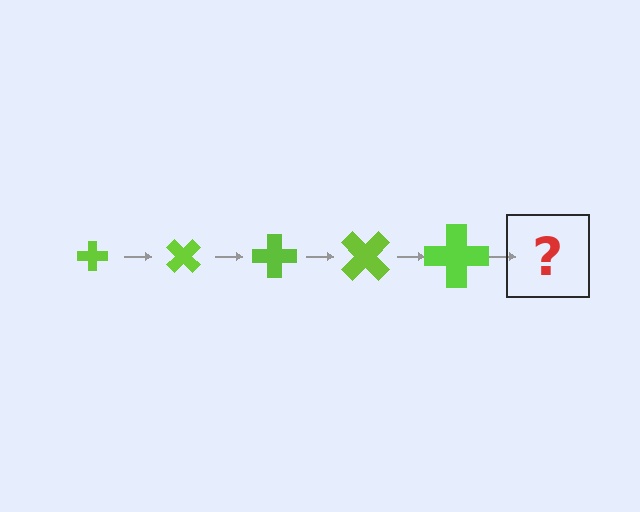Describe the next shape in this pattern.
It should be a cross, larger than the previous one and rotated 225 degrees from the start.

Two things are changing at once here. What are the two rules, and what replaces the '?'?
The two rules are that the cross grows larger each step and it rotates 45 degrees each step. The '?' should be a cross, larger than the previous one and rotated 225 degrees from the start.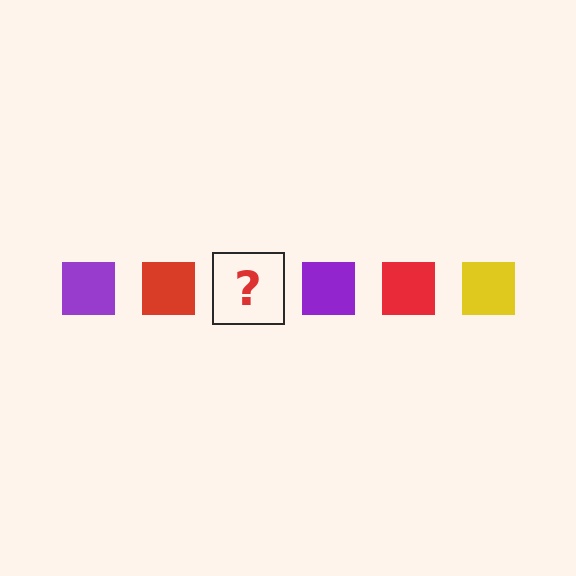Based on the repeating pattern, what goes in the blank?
The blank should be a yellow square.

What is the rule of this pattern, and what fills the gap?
The rule is that the pattern cycles through purple, red, yellow squares. The gap should be filled with a yellow square.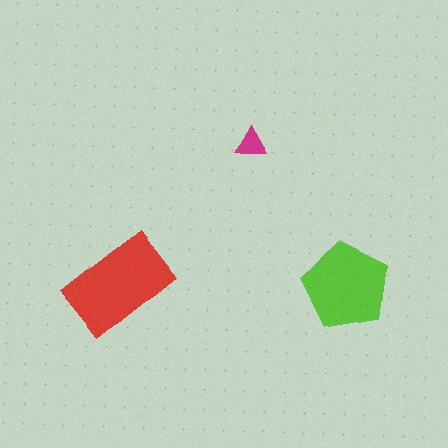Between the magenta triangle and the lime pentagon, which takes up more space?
The lime pentagon.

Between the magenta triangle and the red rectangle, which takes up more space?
The red rectangle.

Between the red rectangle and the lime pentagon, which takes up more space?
The red rectangle.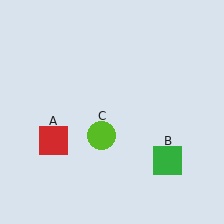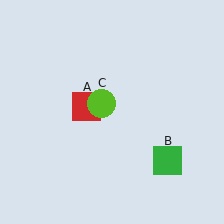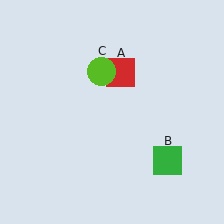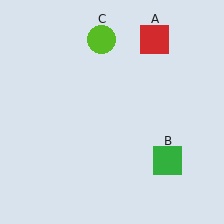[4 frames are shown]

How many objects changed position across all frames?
2 objects changed position: red square (object A), lime circle (object C).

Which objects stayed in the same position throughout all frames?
Green square (object B) remained stationary.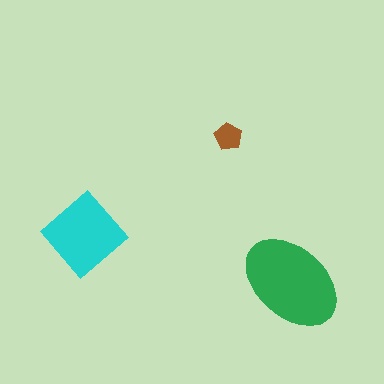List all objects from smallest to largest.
The brown pentagon, the cyan diamond, the green ellipse.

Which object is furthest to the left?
The cyan diamond is leftmost.